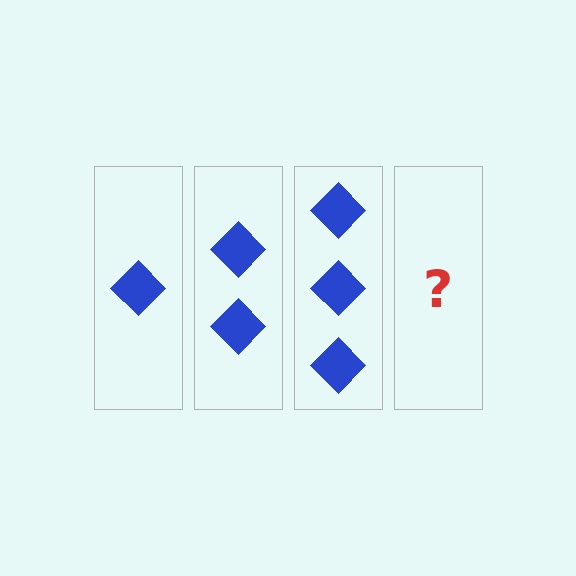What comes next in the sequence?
The next element should be 4 diamonds.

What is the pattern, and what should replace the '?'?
The pattern is that each step adds one more diamond. The '?' should be 4 diamonds.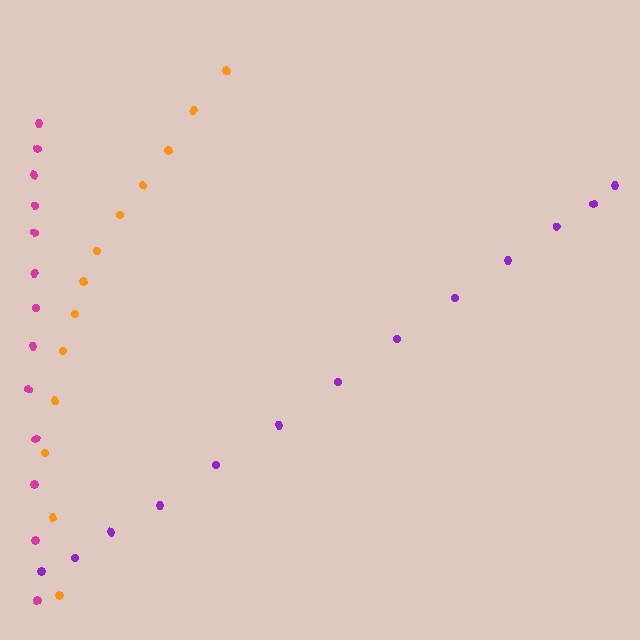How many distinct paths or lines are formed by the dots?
There are 3 distinct paths.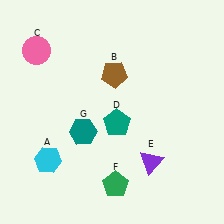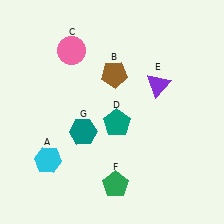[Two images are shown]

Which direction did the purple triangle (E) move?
The purple triangle (E) moved up.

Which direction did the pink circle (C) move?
The pink circle (C) moved right.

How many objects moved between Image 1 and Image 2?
2 objects moved between the two images.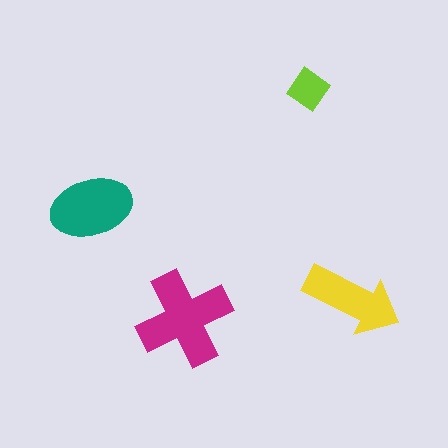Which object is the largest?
The magenta cross.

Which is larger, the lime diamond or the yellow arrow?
The yellow arrow.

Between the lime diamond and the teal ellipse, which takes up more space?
The teal ellipse.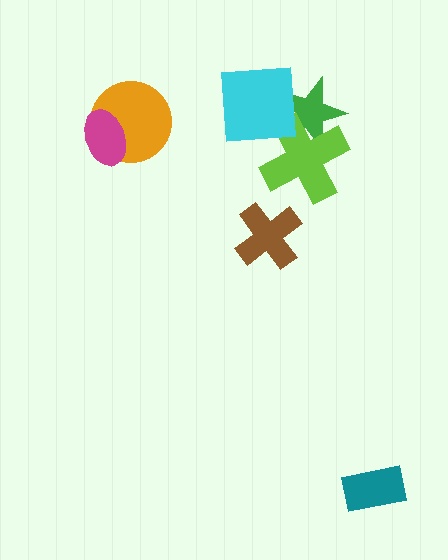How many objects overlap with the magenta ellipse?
1 object overlaps with the magenta ellipse.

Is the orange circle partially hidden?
Yes, it is partially covered by another shape.